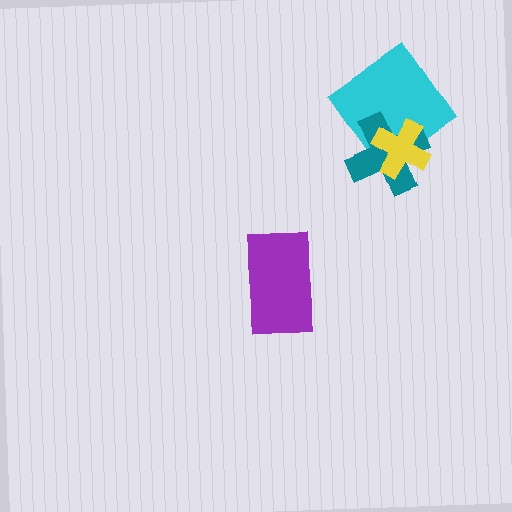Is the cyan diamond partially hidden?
Yes, it is partially covered by another shape.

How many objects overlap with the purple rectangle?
0 objects overlap with the purple rectangle.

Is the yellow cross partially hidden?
No, no other shape covers it.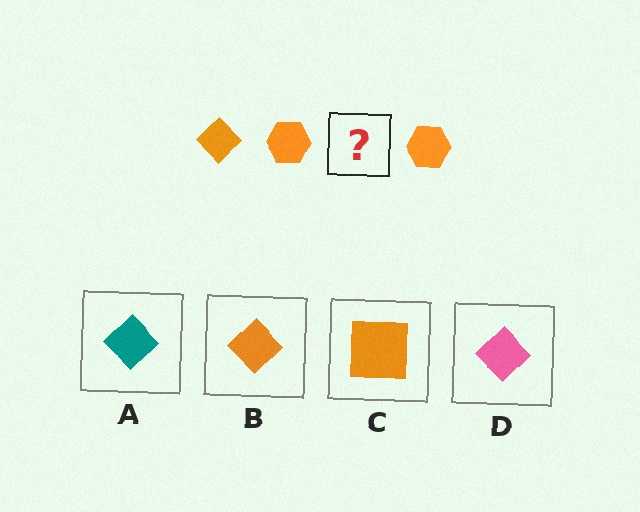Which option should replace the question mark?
Option B.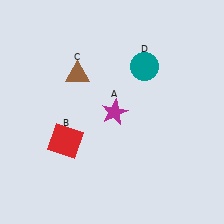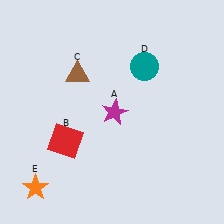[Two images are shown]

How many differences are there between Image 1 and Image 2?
There is 1 difference between the two images.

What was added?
An orange star (E) was added in Image 2.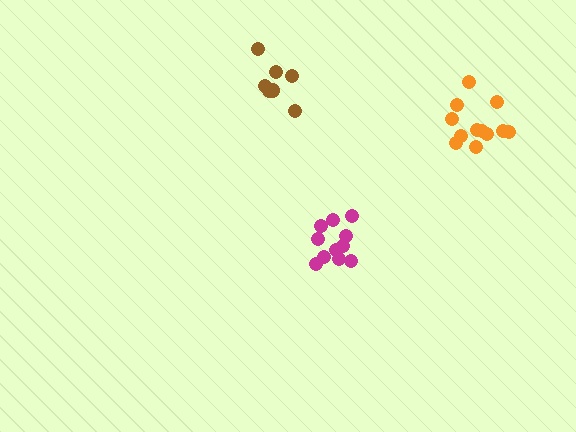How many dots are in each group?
Group 1: 11 dots, Group 2: 12 dots, Group 3: 7 dots (30 total).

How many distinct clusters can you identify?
There are 3 distinct clusters.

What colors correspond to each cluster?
The clusters are colored: magenta, orange, brown.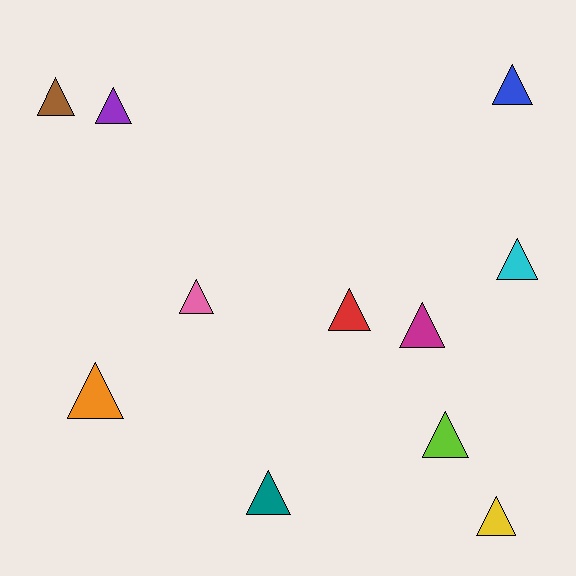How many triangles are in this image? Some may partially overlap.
There are 11 triangles.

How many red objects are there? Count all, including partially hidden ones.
There is 1 red object.